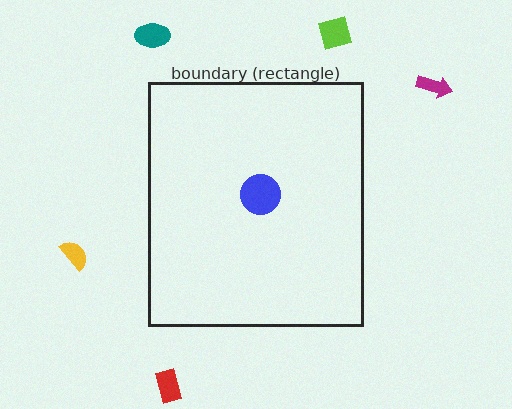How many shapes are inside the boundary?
1 inside, 5 outside.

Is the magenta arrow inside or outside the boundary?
Outside.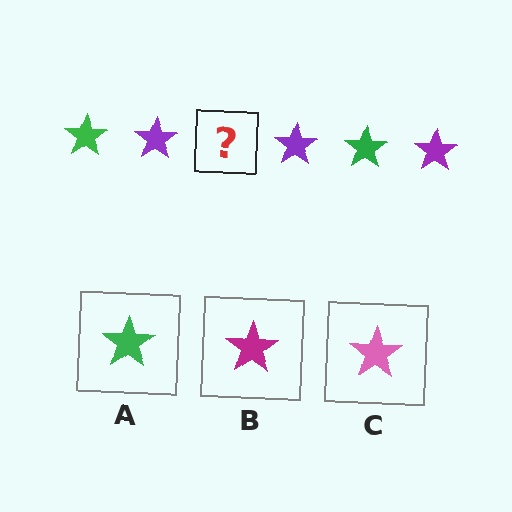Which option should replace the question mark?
Option A.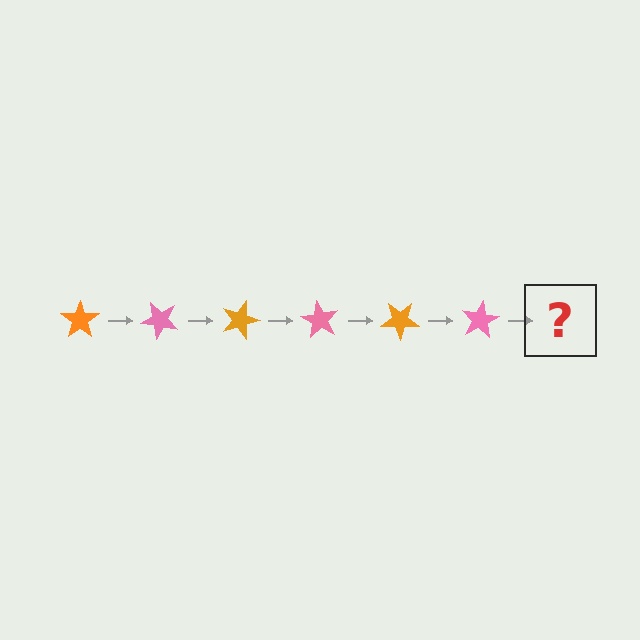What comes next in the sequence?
The next element should be an orange star, rotated 270 degrees from the start.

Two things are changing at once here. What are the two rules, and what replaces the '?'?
The two rules are that it rotates 45 degrees each step and the color cycles through orange and pink. The '?' should be an orange star, rotated 270 degrees from the start.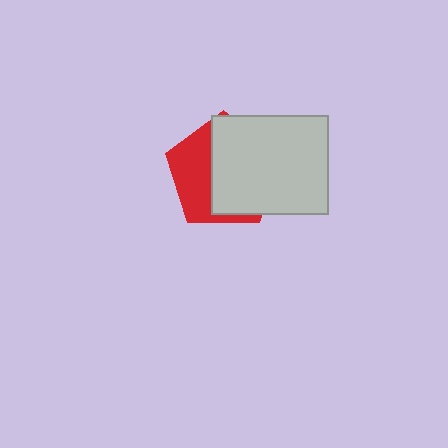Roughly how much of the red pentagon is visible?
A small part of it is visible (roughly 40%).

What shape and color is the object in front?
The object in front is a light gray rectangle.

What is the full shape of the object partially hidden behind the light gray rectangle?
The partially hidden object is a red pentagon.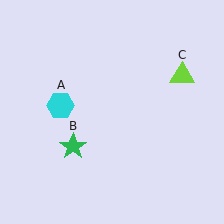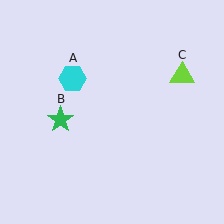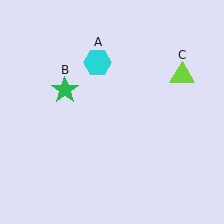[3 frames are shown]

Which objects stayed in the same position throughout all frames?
Lime triangle (object C) remained stationary.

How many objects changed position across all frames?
2 objects changed position: cyan hexagon (object A), green star (object B).